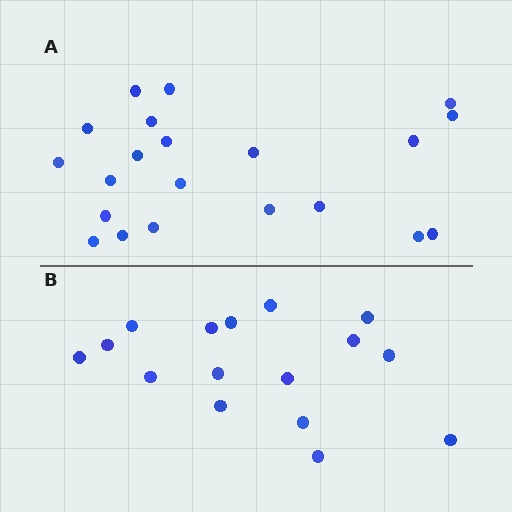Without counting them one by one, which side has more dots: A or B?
Region A (the top region) has more dots.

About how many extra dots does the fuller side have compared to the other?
Region A has about 5 more dots than region B.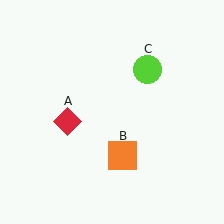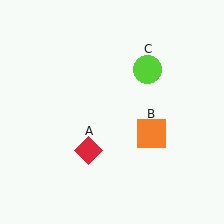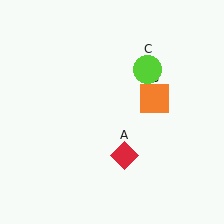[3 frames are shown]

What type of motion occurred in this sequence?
The red diamond (object A), orange square (object B) rotated counterclockwise around the center of the scene.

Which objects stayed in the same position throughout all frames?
Lime circle (object C) remained stationary.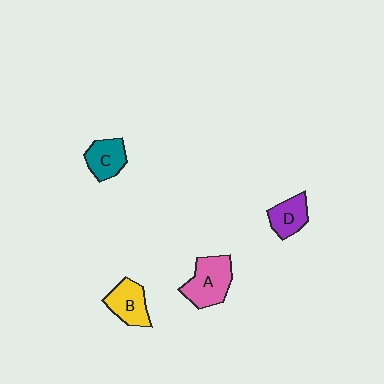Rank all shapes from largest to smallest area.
From largest to smallest: A (pink), B (yellow), C (teal), D (purple).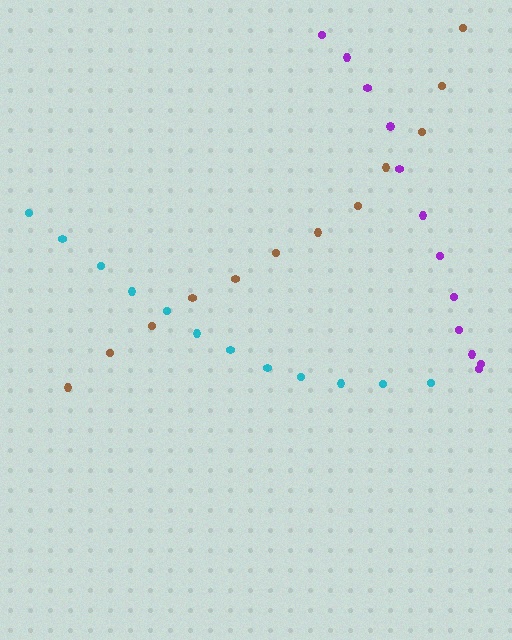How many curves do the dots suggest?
There are 3 distinct paths.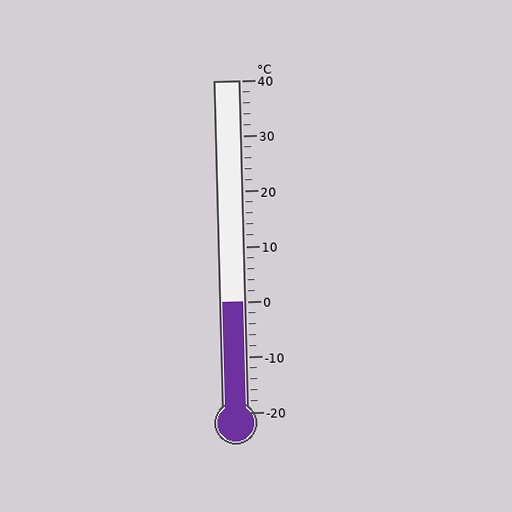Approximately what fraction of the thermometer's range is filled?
The thermometer is filled to approximately 35% of its range.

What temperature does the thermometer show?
The thermometer shows approximately 0°C.